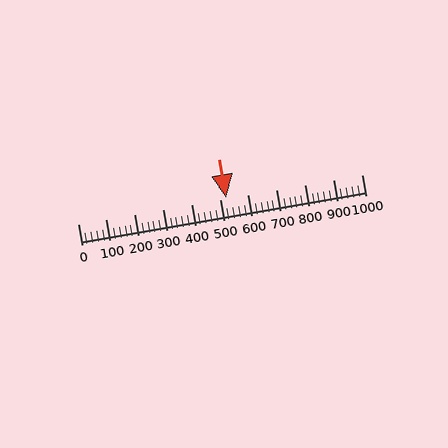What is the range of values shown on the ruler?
The ruler shows values from 0 to 1000.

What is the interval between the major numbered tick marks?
The major tick marks are spaced 100 units apart.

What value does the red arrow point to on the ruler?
The red arrow points to approximately 522.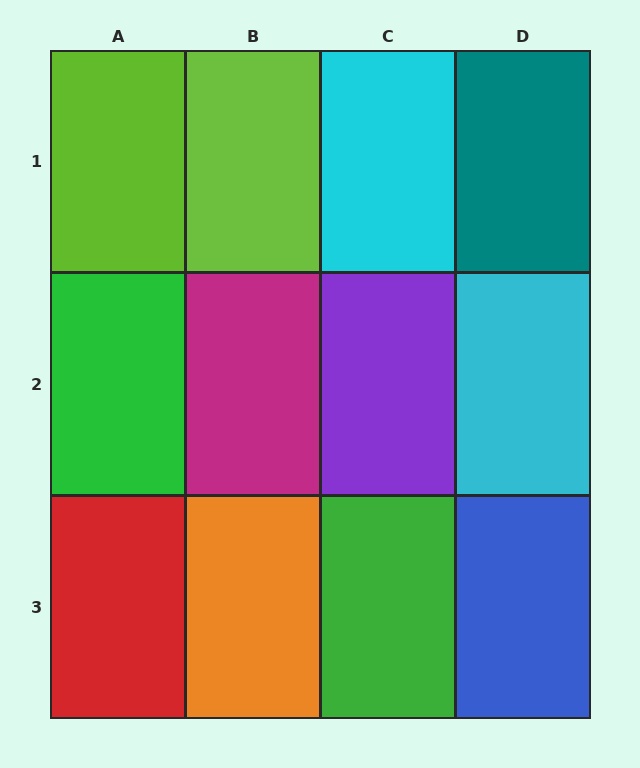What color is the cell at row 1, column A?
Lime.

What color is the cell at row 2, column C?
Purple.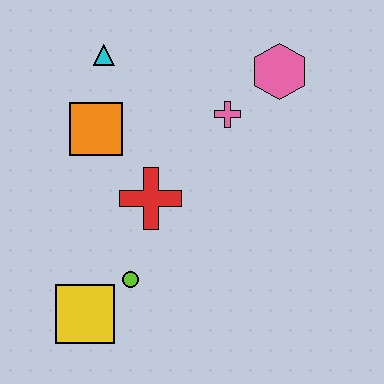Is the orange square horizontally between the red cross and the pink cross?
No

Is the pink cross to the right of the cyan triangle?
Yes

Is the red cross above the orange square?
No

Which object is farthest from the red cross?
The pink hexagon is farthest from the red cross.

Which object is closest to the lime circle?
The yellow square is closest to the lime circle.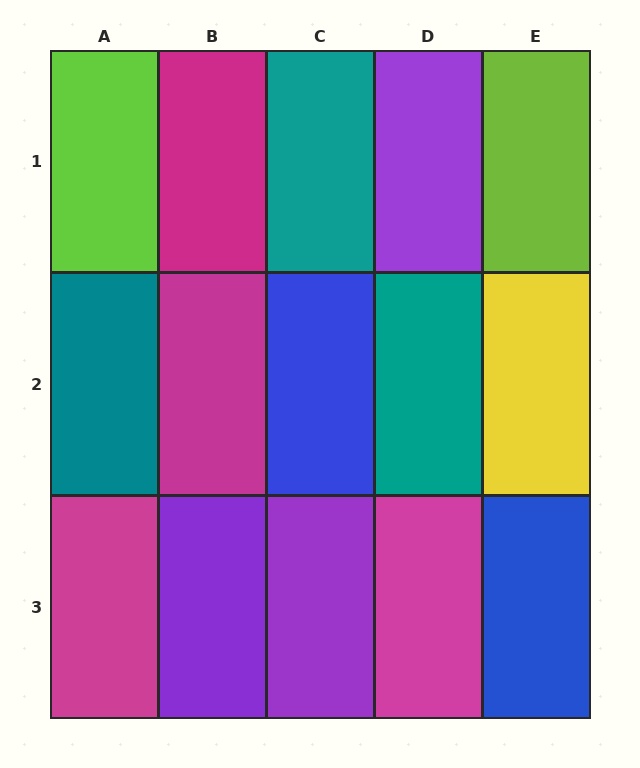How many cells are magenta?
4 cells are magenta.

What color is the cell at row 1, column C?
Teal.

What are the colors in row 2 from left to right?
Teal, magenta, blue, teal, yellow.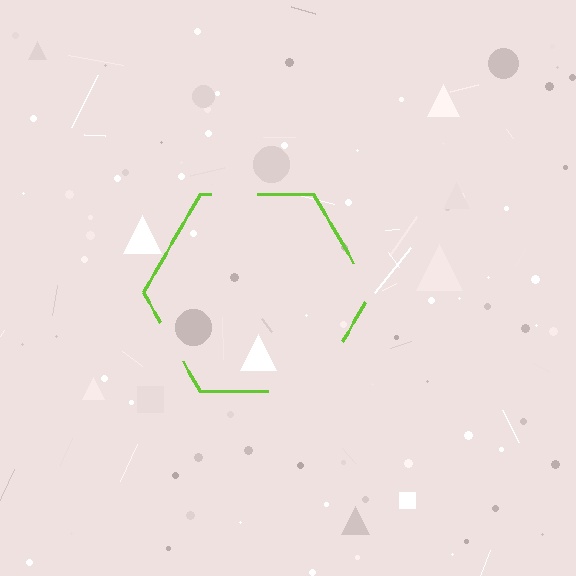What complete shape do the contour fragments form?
The contour fragments form a hexagon.